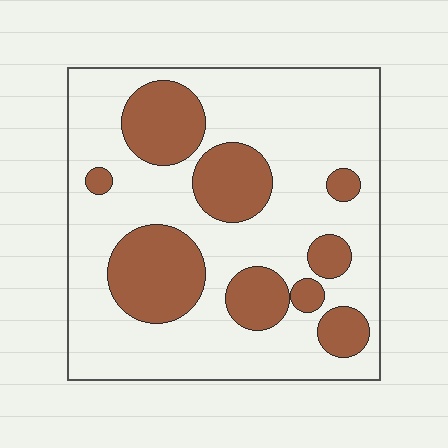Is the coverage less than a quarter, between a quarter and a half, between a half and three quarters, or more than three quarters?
Between a quarter and a half.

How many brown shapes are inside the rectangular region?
9.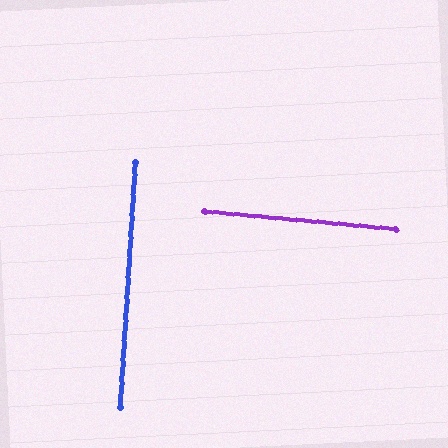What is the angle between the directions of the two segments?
Approximately 88 degrees.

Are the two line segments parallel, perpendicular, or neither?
Perpendicular — they meet at approximately 88°.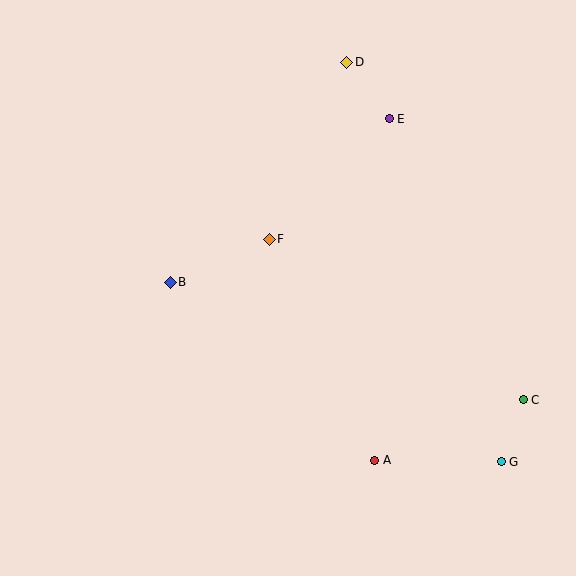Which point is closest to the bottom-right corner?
Point G is closest to the bottom-right corner.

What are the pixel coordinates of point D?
Point D is at (347, 63).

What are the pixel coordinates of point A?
Point A is at (375, 460).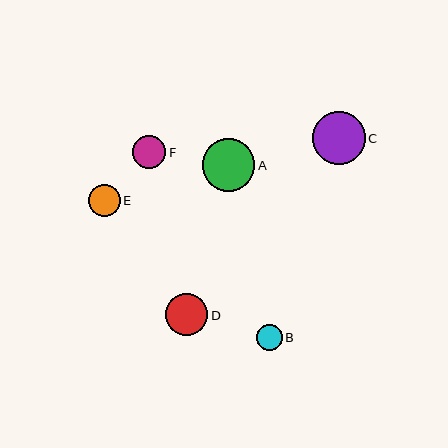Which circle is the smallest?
Circle B is the smallest with a size of approximately 26 pixels.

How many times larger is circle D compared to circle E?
Circle D is approximately 1.3 times the size of circle E.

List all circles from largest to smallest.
From largest to smallest: C, A, D, F, E, B.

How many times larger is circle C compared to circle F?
Circle C is approximately 1.6 times the size of circle F.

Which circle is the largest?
Circle C is the largest with a size of approximately 53 pixels.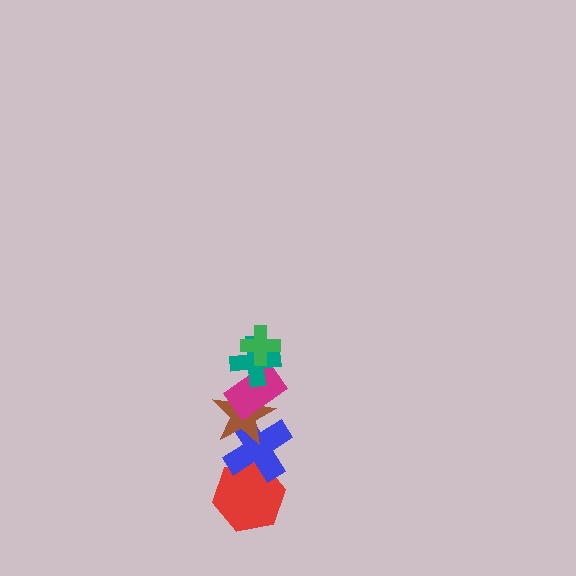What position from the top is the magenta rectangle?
The magenta rectangle is 3rd from the top.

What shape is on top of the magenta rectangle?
The teal cross is on top of the magenta rectangle.